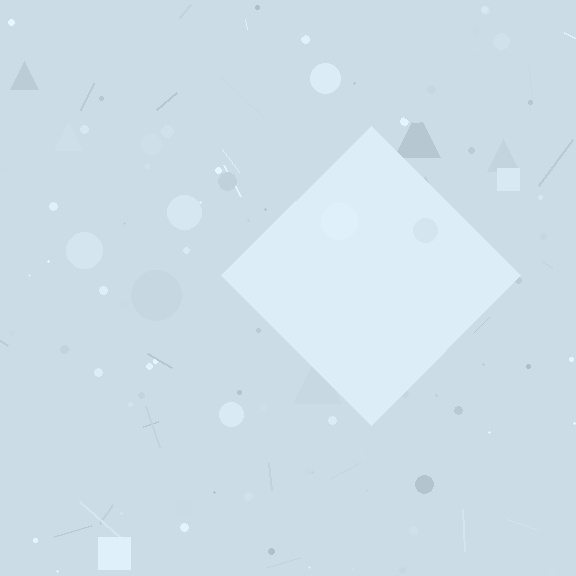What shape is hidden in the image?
A diamond is hidden in the image.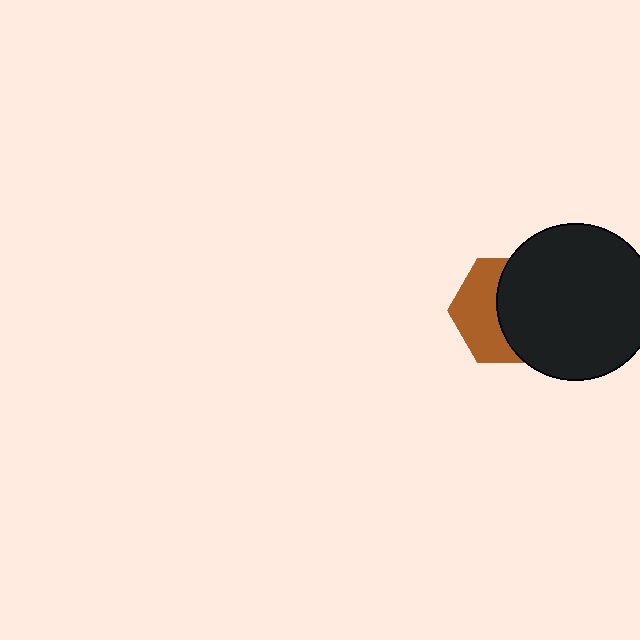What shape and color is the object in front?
The object in front is a black circle.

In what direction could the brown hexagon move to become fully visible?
The brown hexagon could move left. That would shift it out from behind the black circle entirely.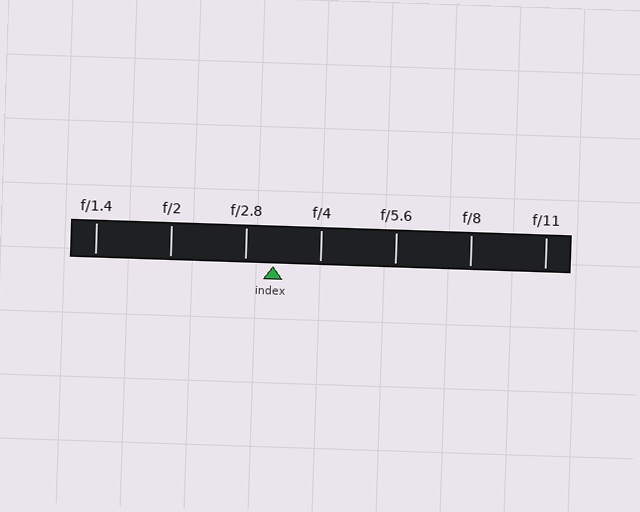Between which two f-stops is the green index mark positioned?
The index mark is between f/2.8 and f/4.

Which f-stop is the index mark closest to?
The index mark is closest to f/2.8.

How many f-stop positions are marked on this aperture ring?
There are 7 f-stop positions marked.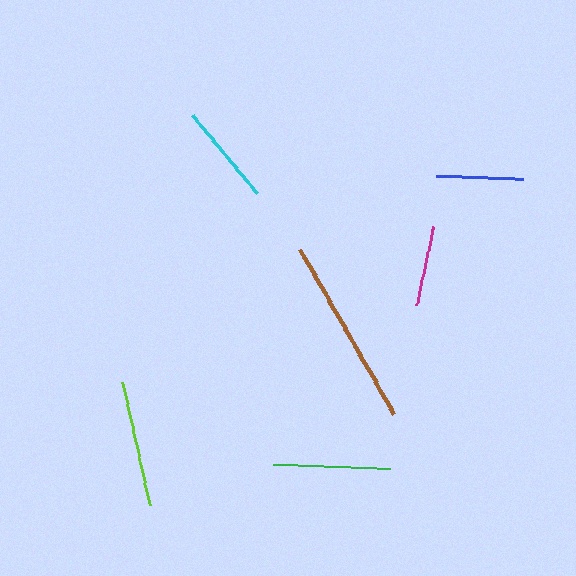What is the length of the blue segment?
The blue segment is approximately 86 pixels long.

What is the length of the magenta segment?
The magenta segment is approximately 79 pixels long.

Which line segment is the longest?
The brown line is the longest at approximately 189 pixels.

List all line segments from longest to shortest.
From longest to shortest: brown, lime, green, cyan, blue, magenta.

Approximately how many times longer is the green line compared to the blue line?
The green line is approximately 1.4 times the length of the blue line.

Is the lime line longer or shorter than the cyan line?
The lime line is longer than the cyan line.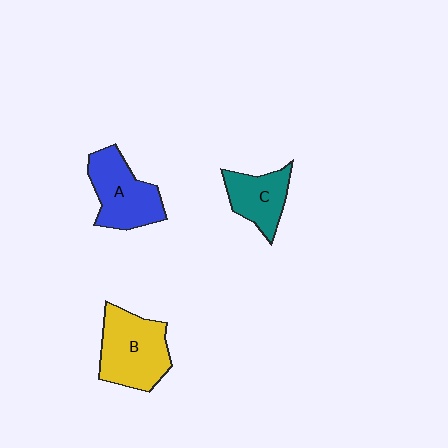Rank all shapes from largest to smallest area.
From largest to smallest: B (yellow), A (blue), C (teal).